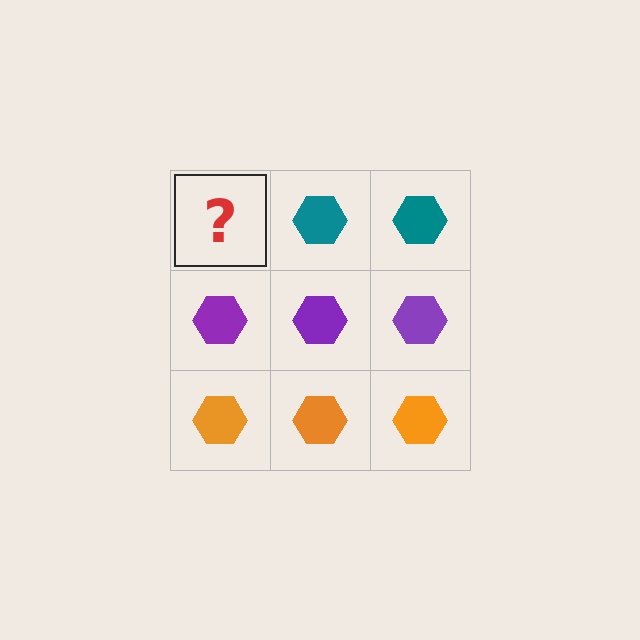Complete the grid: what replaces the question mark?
The question mark should be replaced with a teal hexagon.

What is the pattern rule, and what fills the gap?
The rule is that each row has a consistent color. The gap should be filled with a teal hexagon.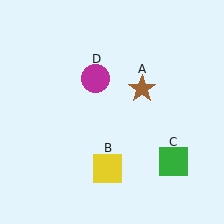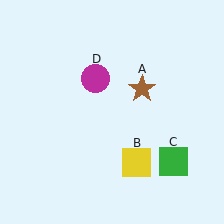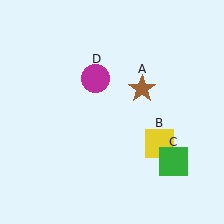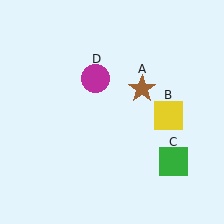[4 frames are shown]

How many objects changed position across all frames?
1 object changed position: yellow square (object B).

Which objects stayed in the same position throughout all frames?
Brown star (object A) and green square (object C) and magenta circle (object D) remained stationary.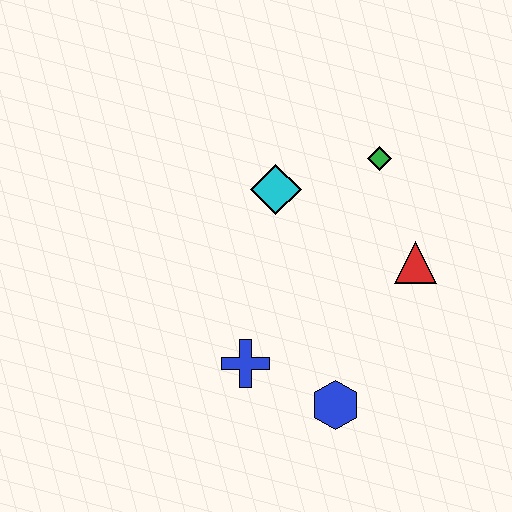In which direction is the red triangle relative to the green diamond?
The red triangle is below the green diamond.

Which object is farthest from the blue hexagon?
The green diamond is farthest from the blue hexagon.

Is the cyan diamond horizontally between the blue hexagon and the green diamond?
No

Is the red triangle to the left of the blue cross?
No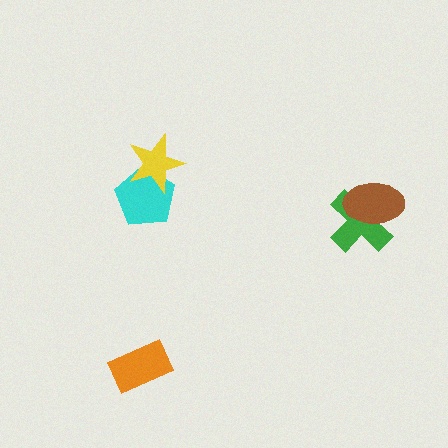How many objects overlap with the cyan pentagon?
1 object overlaps with the cyan pentagon.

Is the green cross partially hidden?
Yes, it is partially covered by another shape.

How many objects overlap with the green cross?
1 object overlaps with the green cross.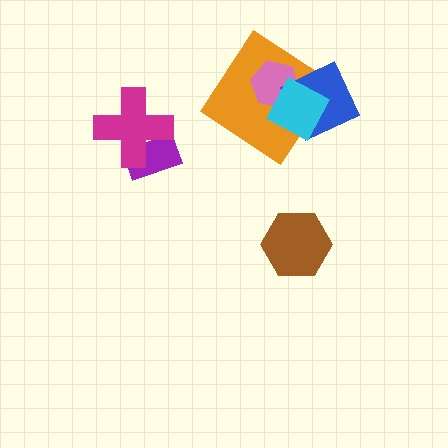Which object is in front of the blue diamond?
The cyan diamond is in front of the blue diamond.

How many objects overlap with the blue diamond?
3 objects overlap with the blue diamond.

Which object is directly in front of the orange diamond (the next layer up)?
The pink hexagon is directly in front of the orange diamond.